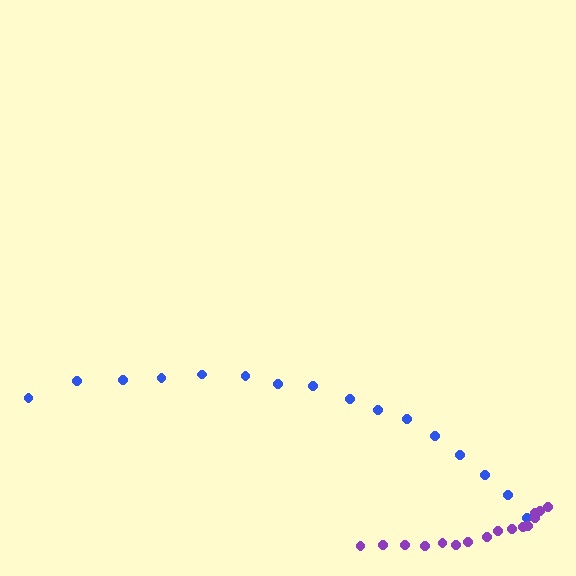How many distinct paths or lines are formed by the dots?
There are 2 distinct paths.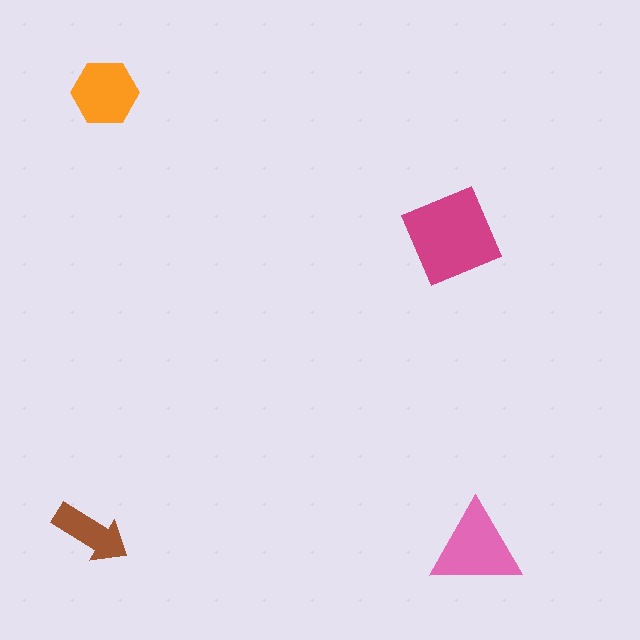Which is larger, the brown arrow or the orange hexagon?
The orange hexagon.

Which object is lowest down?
The pink triangle is bottommost.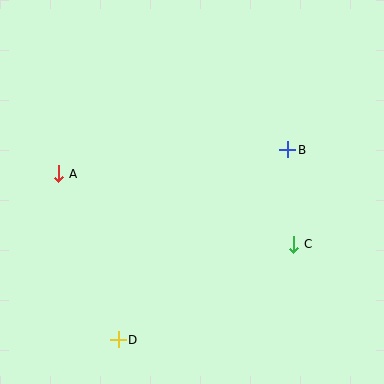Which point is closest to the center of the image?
Point B at (288, 150) is closest to the center.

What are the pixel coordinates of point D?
Point D is at (118, 340).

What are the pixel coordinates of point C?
Point C is at (294, 244).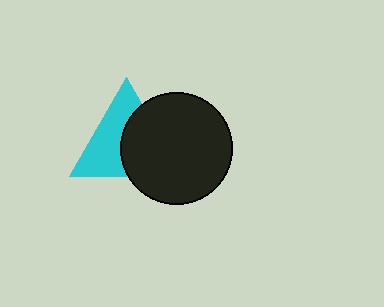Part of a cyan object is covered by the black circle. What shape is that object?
It is a triangle.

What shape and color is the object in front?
The object in front is a black circle.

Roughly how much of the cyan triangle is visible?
About half of it is visible (roughly 52%).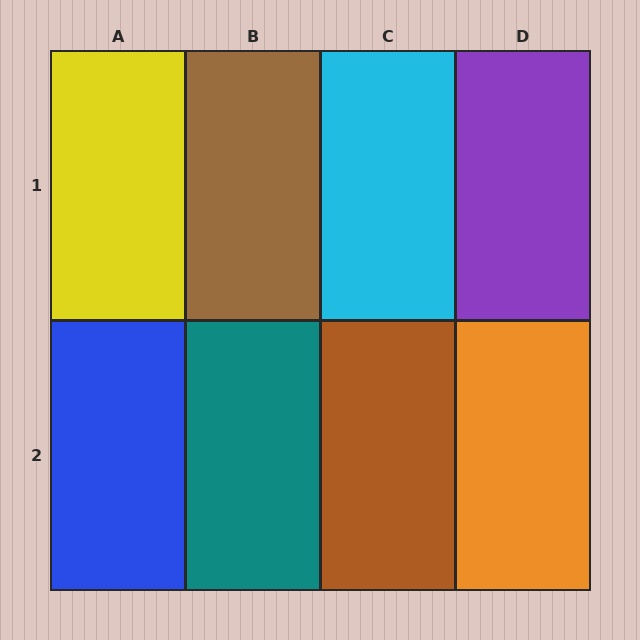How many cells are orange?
1 cell is orange.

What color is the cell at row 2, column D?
Orange.